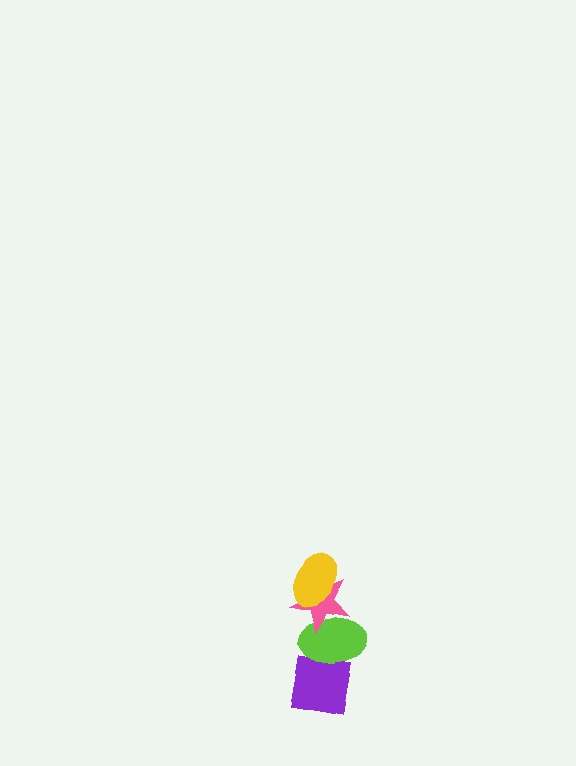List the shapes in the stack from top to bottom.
From top to bottom: the yellow ellipse, the pink star, the lime ellipse, the purple square.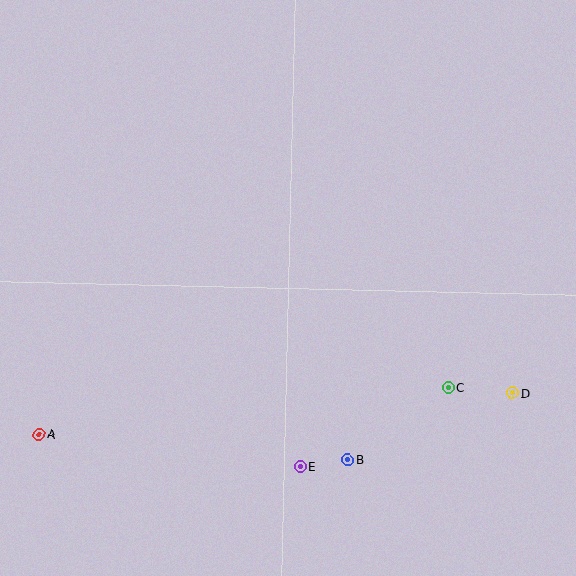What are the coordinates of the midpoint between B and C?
The midpoint between B and C is at (398, 424).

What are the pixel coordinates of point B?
Point B is at (348, 460).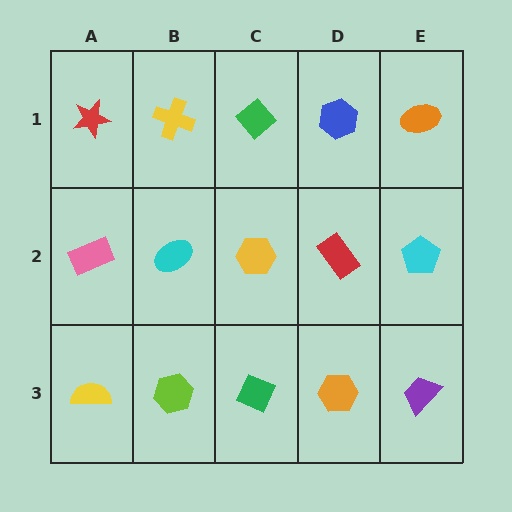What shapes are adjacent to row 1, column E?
A cyan pentagon (row 2, column E), a blue hexagon (row 1, column D).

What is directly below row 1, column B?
A cyan ellipse.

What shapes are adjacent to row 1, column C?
A yellow hexagon (row 2, column C), a yellow cross (row 1, column B), a blue hexagon (row 1, column D).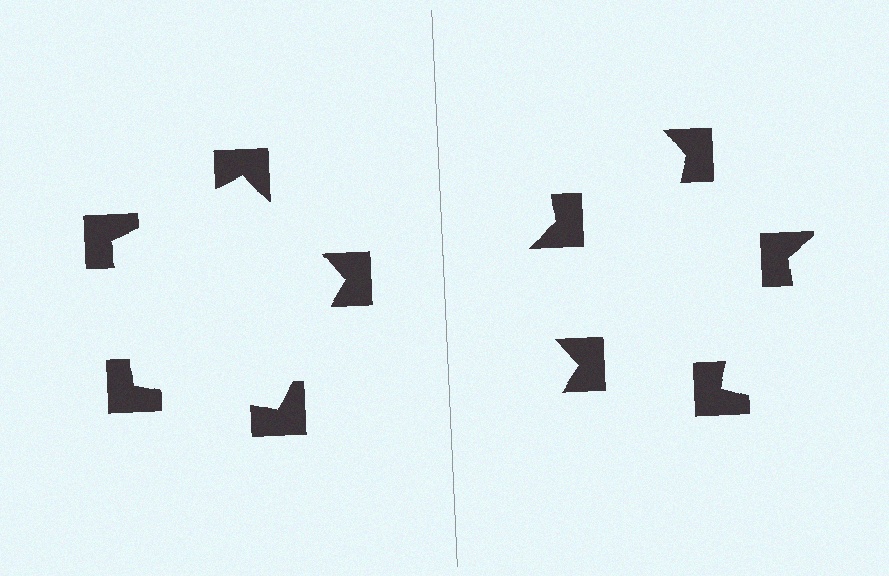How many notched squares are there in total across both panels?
10 — 5 on each side.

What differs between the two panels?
The notched squares are positioned identically on both sides; only the wedge orientations differ. On the left they align to a pentagon; on the right they are misaligned.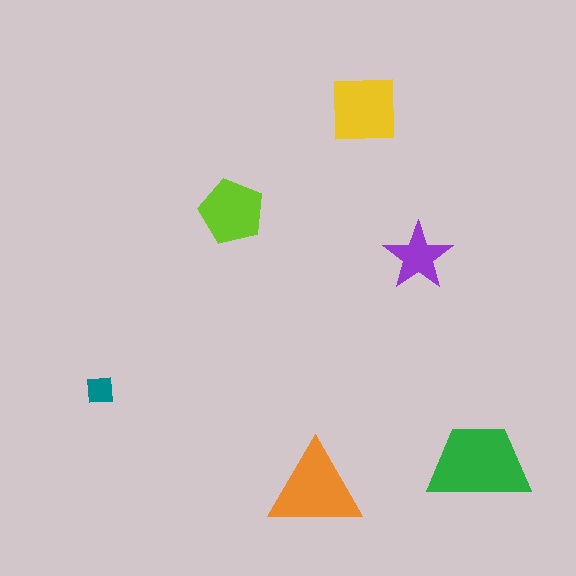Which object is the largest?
The green trapezoid.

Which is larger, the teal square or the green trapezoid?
The green trapezoid.